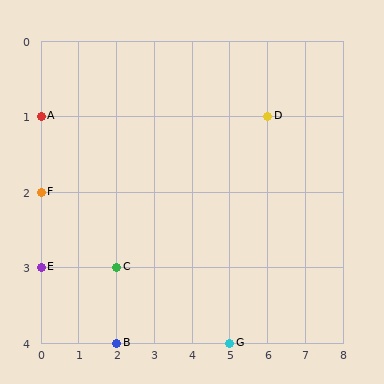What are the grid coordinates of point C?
Point C is at grid coordinates (2, 3).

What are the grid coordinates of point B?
Point B is at grid coordinates (2, 4).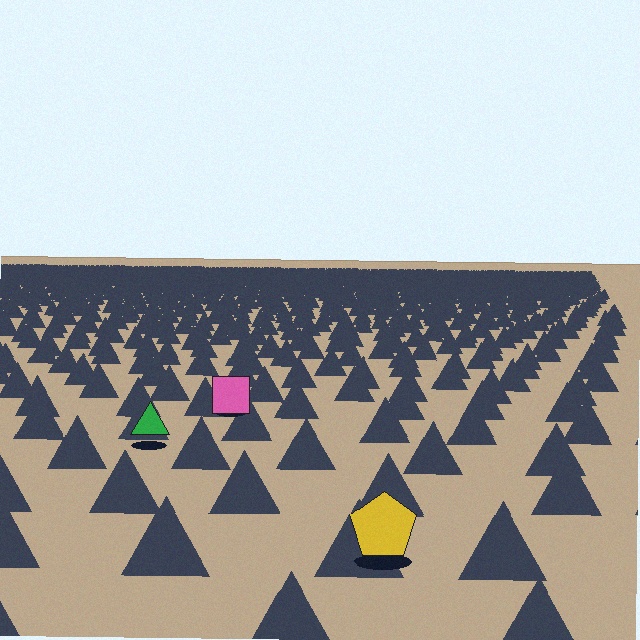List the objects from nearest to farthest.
From nearest to farthest: the yellow pentagon, the green triangle, the pink square.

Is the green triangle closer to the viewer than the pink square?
Yes. The green triangle is closer — you can tell from the texture gradient: the ground texture is coarser near it.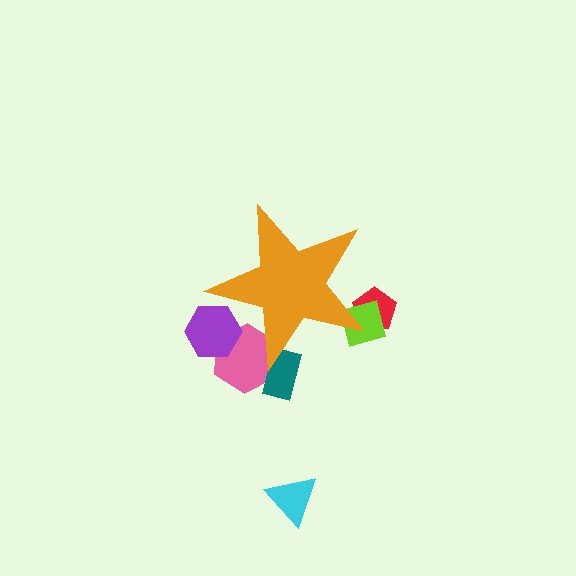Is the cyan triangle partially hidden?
No, the cyan triangle is fully visible.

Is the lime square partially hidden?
Yes, the lime square is partially hidden behind the orange star.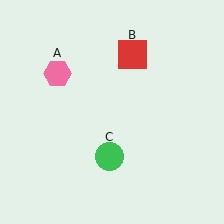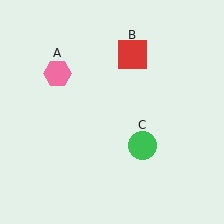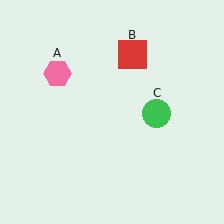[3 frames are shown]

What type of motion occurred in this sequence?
The green circle (object C) rotated counterclockwise around the center of the scene.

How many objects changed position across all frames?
1 object changed position: green circle (object C).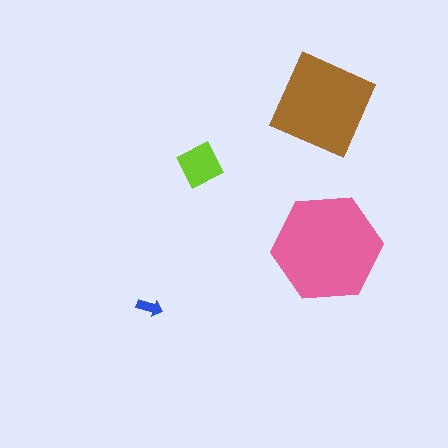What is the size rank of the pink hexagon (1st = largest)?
1st.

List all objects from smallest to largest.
The blue arrow, the lime diamond, the brown square, the pink hexagon.